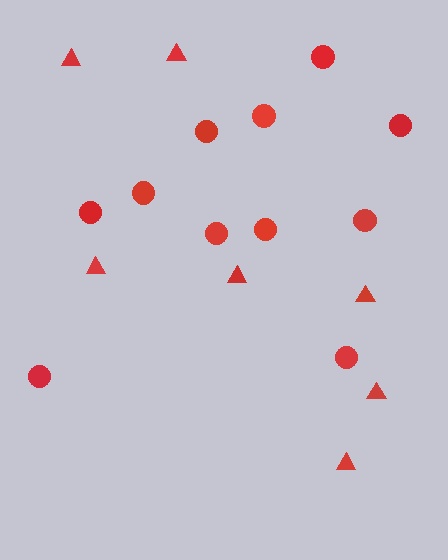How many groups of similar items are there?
There are 2 groups: one group of circles (11) and one group of triangles (7).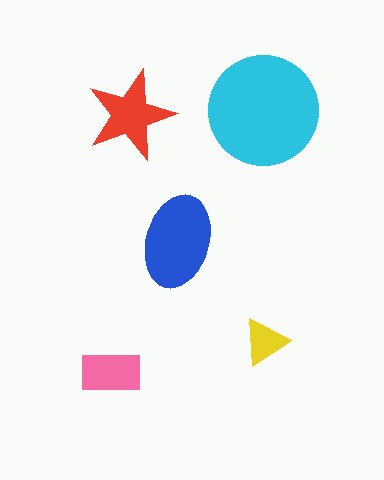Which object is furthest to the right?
The yellow triangle is rightmost.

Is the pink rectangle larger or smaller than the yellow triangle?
Larger.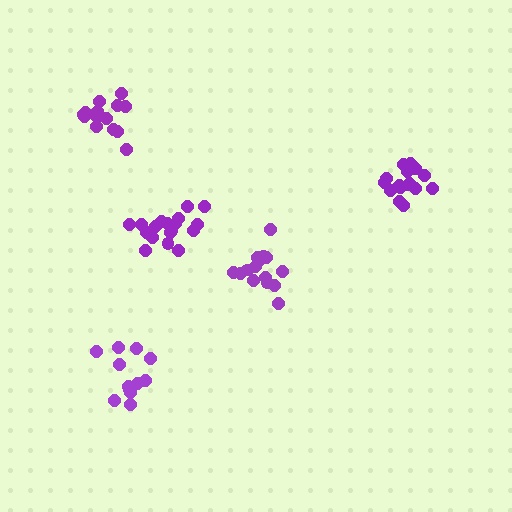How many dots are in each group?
Group 1: 12 dots, Group 2: 15 dots, Group 3: 18 dots, Group 4: 16 dots, Group 5: 16 dots (77 total).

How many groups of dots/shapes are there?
There are 5 groups.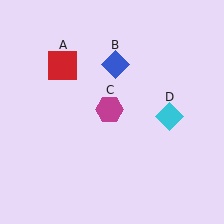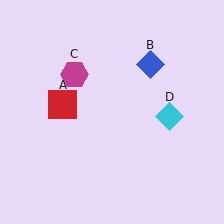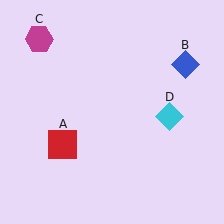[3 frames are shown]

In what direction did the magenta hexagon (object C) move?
The magenta hexagon (object C) moved up and to the left.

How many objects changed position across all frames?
3 objects changed position: red square (object A), blue diamond (object B), magenta hexagon (object C).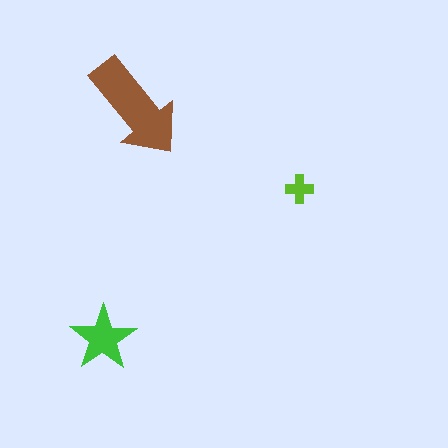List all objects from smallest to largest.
The lime cross, the green star, the brown arrow.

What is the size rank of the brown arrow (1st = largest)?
1st.